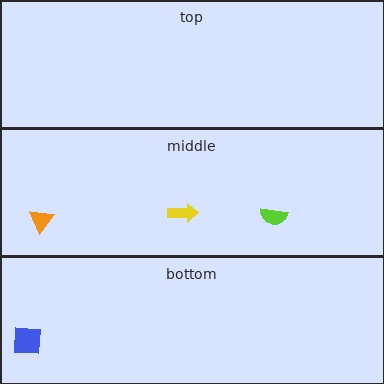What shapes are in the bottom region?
The blue square.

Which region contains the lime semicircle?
The middle region.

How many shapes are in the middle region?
3.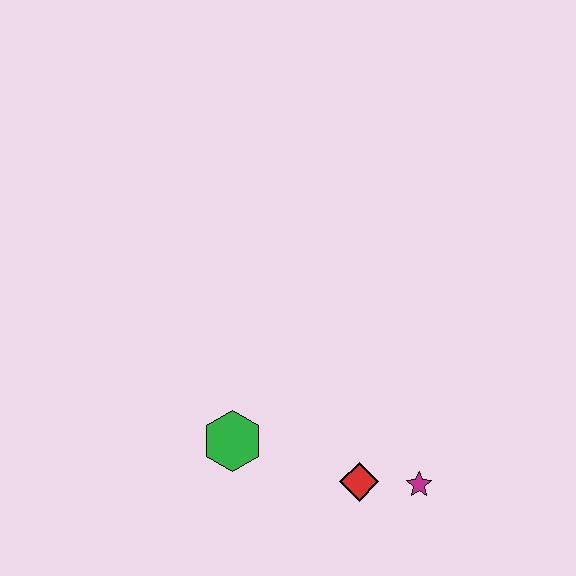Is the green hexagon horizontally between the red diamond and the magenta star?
No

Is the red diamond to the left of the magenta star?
Yes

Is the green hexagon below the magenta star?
No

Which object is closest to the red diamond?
The magenta star is closest to the red diamond.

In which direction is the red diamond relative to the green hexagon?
The red diamond is to the right of the green hexagon.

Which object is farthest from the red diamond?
The green hexagon is farthest from the red diamond.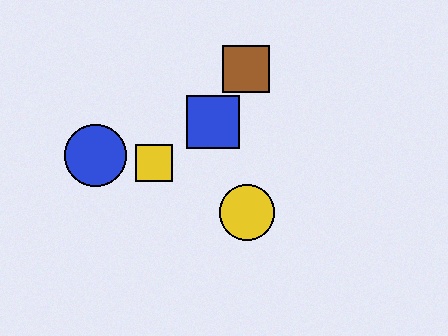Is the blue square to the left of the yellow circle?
Yes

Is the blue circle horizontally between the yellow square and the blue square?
No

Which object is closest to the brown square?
The blue square is closest to the brown square.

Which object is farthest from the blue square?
The blue circle is farthest from the blue square.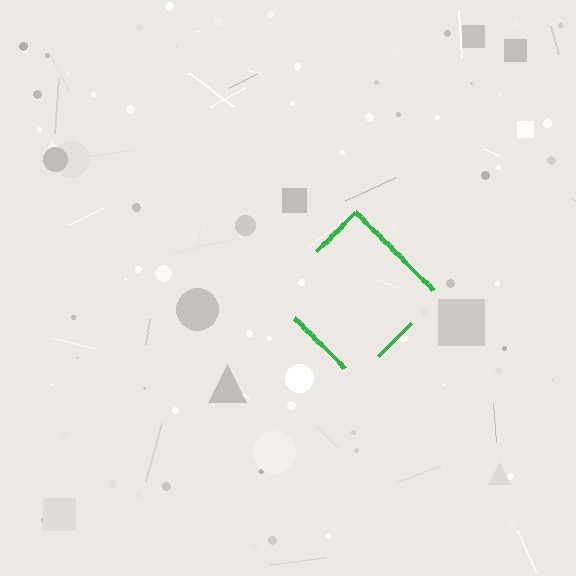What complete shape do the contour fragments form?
The contour fragments form a diamond.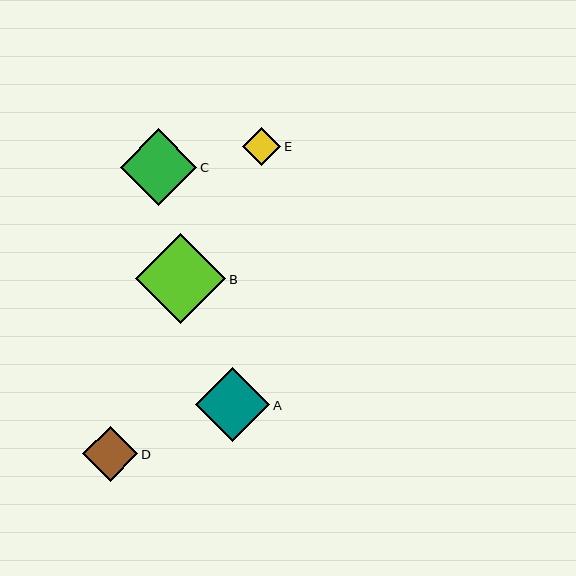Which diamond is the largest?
Diamond B is the largest with a size of approximately 90 pixels.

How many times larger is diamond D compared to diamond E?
Diamond D is approximately 1.4 times the size of diamond E.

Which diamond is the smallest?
Diamond E is the smallest with a size of approximately 38 pixels.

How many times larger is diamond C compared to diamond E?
Diamond C is approximately 2.0 times the size of diamond E.